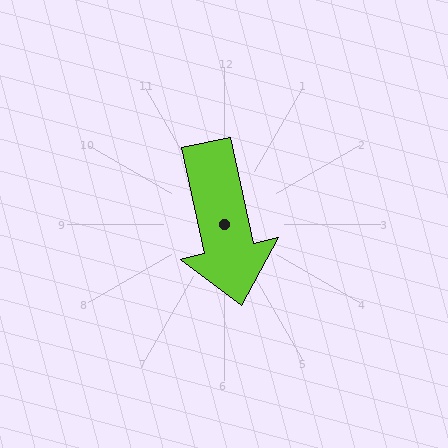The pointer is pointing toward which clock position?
Roughly 6 o'clock.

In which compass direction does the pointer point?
South.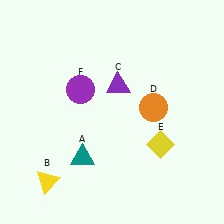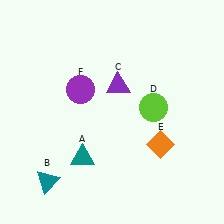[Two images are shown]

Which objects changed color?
B changed from yellow to teal. D changed from orange to lime. E changed from yellow to orange.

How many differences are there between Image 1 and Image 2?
There are 3 differences between the two images.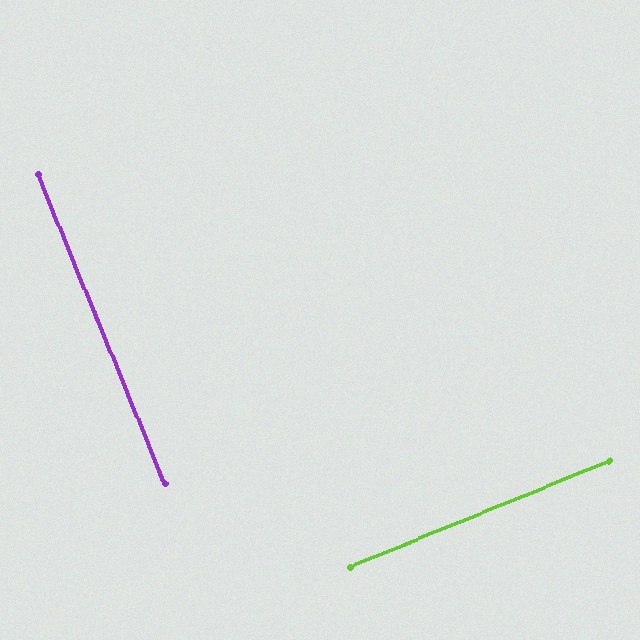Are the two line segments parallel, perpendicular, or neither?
Perpendicular — they meet at approximately 90°.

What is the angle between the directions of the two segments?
Approximately 90 degrees.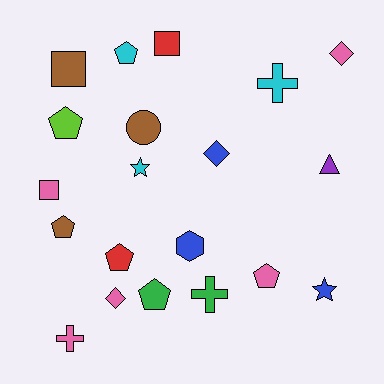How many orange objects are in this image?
There are no orange objects.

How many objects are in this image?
There are 20 objects.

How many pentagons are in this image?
There are 6 pentagons.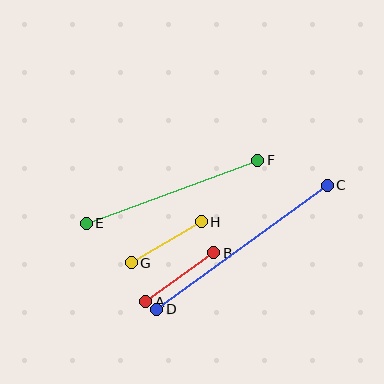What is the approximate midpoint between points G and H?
The midpoint is at approximately (166, 242) pixels.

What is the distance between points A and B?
The distance is approximately 84 pixels.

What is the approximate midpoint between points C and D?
The midpoint is at approximately (242, 247) pixels.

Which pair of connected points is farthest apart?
Points C and D are farthest apart.